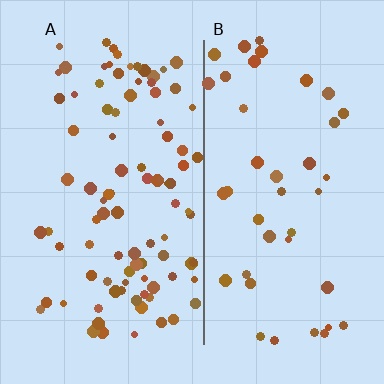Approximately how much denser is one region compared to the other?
Approximately 2.3× — region A over region B.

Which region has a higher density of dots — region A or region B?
A (the left).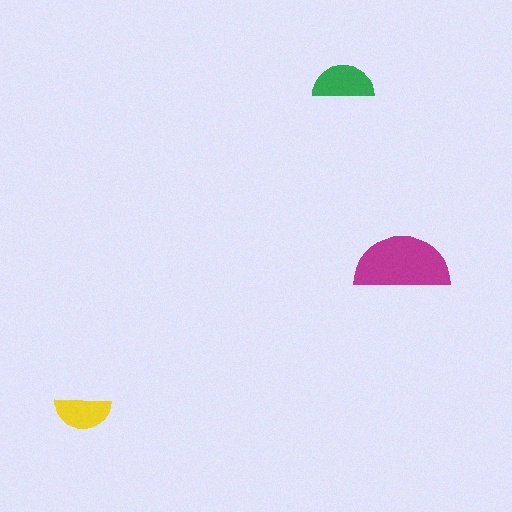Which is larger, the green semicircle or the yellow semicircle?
The green one.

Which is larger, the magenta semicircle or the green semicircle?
The magenta one.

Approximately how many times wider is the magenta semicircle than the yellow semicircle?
About 1.5 times wider.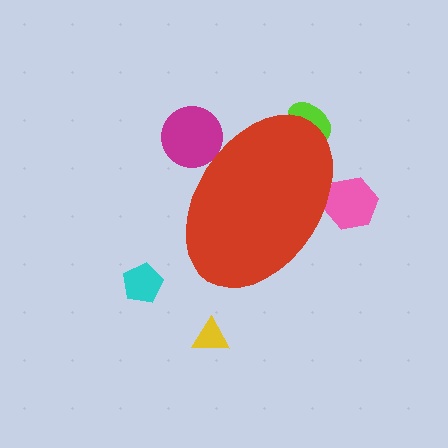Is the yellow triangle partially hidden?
No, the yellow triangle is fully visible.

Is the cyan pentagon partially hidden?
No, the cyan pentagon is fully visible.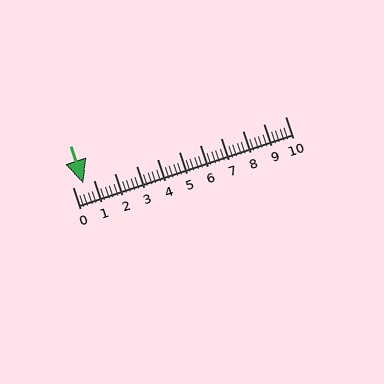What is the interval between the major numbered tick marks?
The major tick marks are spaced 1 units apart.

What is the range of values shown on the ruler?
The ruler shows values from 0 to 10.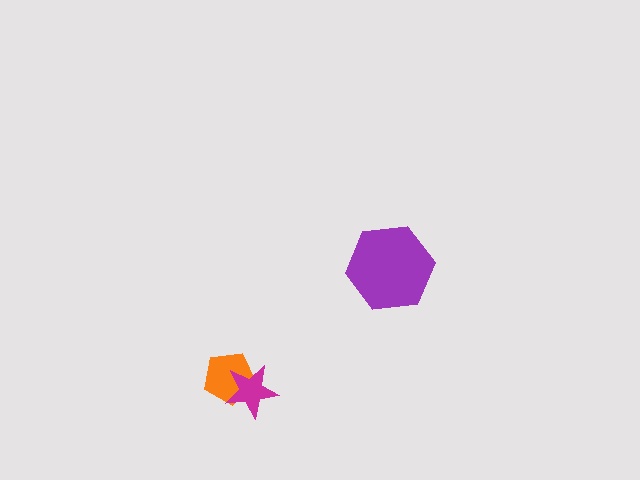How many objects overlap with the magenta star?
1 object overlaps with the magenta star.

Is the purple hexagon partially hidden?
No, no other shape covers it.